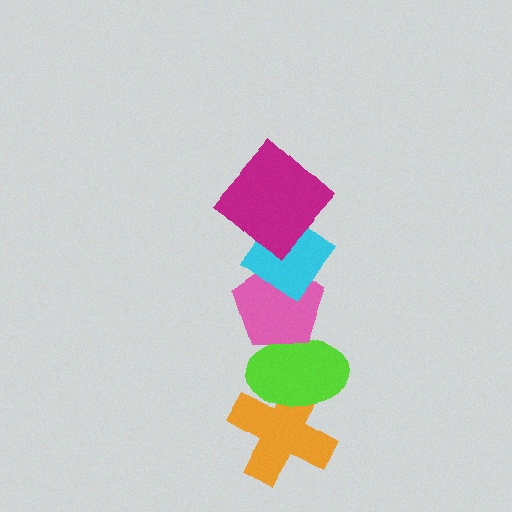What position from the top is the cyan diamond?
The cyan diamond is 2nd from the top.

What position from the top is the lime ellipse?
The lime ellipse is 4th from the top.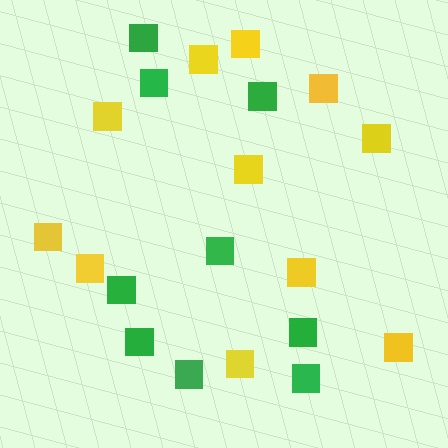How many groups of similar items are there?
There are 2 groups: one group of yellow squares (11) and one group of green squares (9).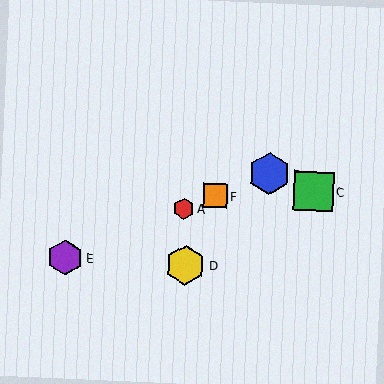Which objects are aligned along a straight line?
Objects A, B, E, F are aligned along a straight line.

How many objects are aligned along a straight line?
4 objects (A, B, E, F) are aligned along a straight line.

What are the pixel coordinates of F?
Object F is at (215, 196).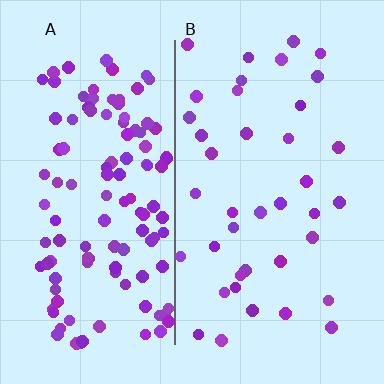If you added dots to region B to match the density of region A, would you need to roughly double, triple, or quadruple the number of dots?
Approximately triple.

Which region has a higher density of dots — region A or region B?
A (the left).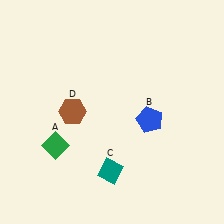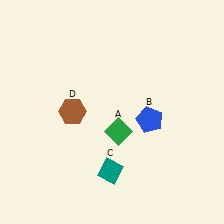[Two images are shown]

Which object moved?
The green diamond (A) moved right.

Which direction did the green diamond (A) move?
The green diamond (A) moved right.